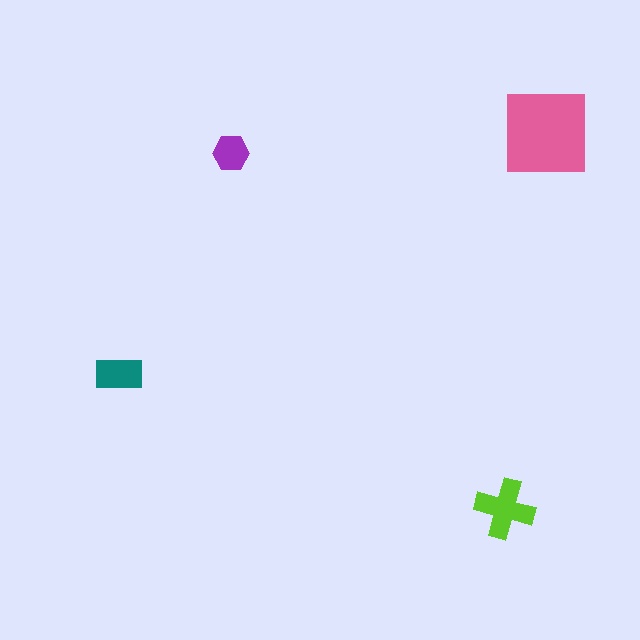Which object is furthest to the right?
The pink square is rightmost.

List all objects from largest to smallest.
The pink square, the lime cross, the teal rectangle, the purple hexagon.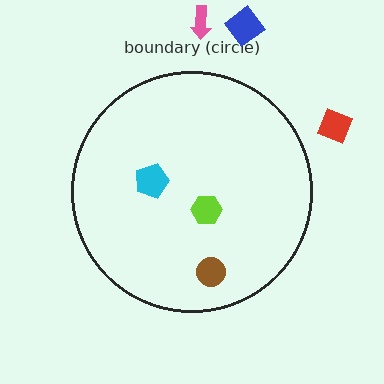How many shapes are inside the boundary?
3 inside, 3 outside.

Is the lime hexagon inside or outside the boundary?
Inside.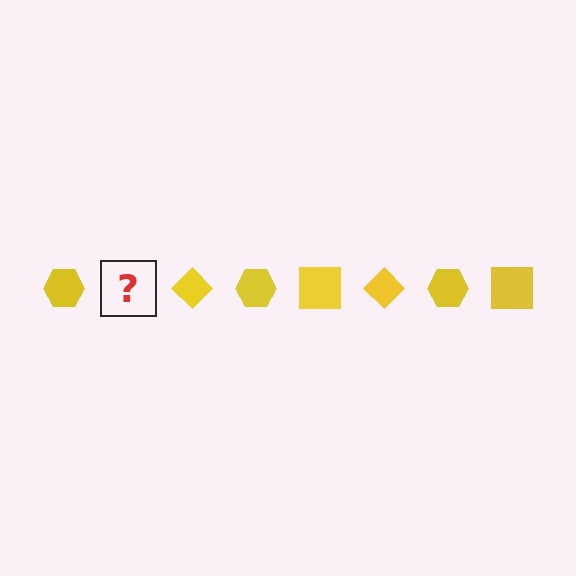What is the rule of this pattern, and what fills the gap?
The rule is that the pattern cycles through hexagon, square, diamond shapes in yellow. The gap should be filled with a yellow square.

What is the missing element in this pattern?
The missing element is a yellow square.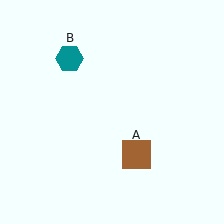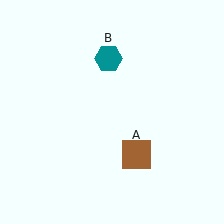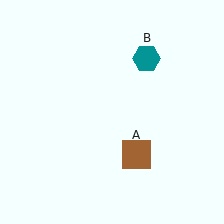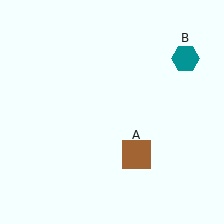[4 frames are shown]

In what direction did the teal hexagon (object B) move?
The teal hexagon (object B) moved right.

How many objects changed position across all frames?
1 object changed position: teal hexagon (object B).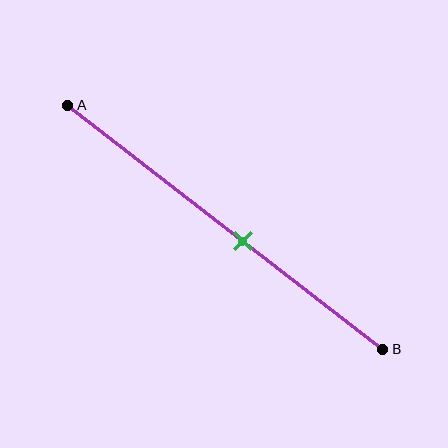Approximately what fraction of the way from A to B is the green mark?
The green mark is approximately 55% of the way from A to B.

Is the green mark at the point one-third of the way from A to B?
No, the mark is at about 55% from A, not at the 33% one-third point.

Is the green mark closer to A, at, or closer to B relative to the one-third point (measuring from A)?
The green mark is closer to point B than the one-third point of segment AB.